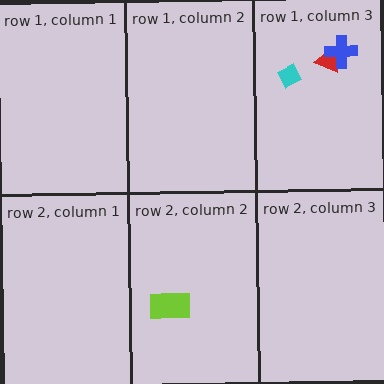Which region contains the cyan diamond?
The row 1, column 3 region.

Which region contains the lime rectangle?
The row 2, column 2 region.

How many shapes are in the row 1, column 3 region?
3.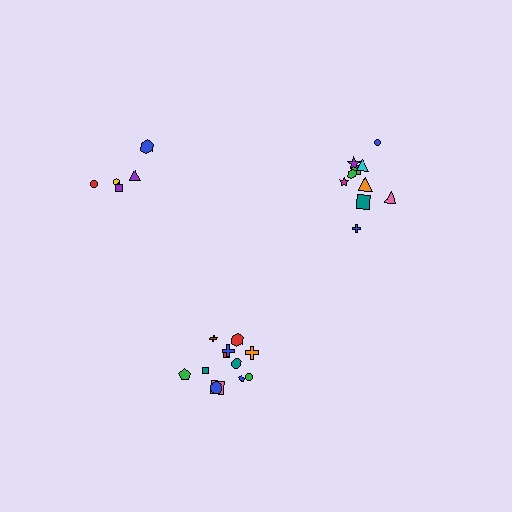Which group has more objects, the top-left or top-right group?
The top-right group.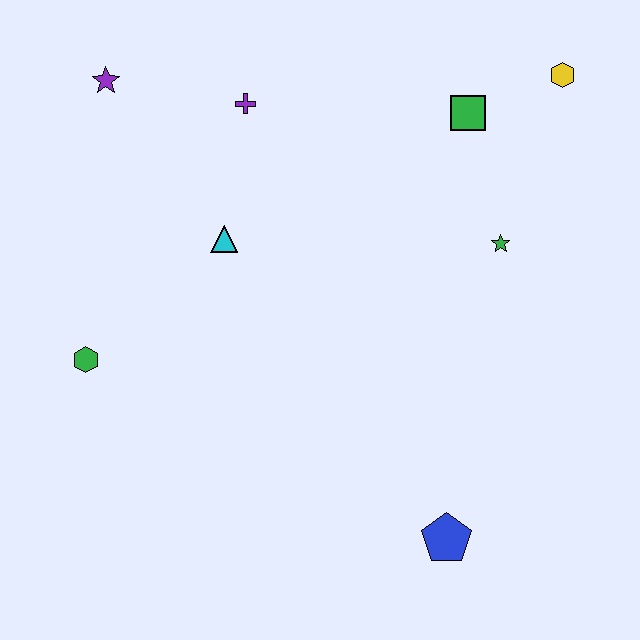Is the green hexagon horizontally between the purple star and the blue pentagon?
No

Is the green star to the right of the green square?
Yes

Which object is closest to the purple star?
The purple cross is closest to the purple star.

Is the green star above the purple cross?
No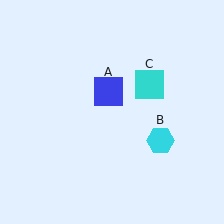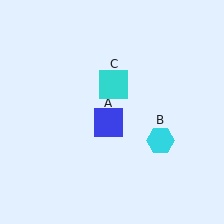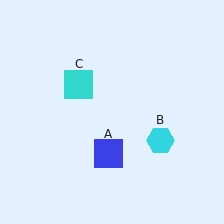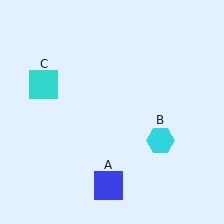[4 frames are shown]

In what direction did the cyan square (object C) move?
The cyan square (object C) moved left.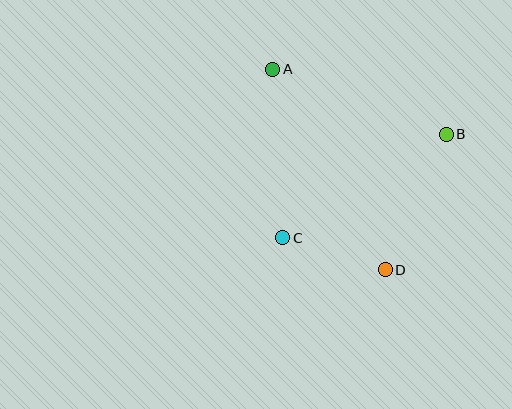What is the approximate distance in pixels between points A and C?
The distance between A and C is approximately 169 pixels.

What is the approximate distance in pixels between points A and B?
The distance between A and B is approximately 185 pixels.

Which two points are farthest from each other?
Points A and D are farthest from each other.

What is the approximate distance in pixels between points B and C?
The distance between B and C is approximately 193 pixels.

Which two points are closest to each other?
Points C and D are closest to each other.